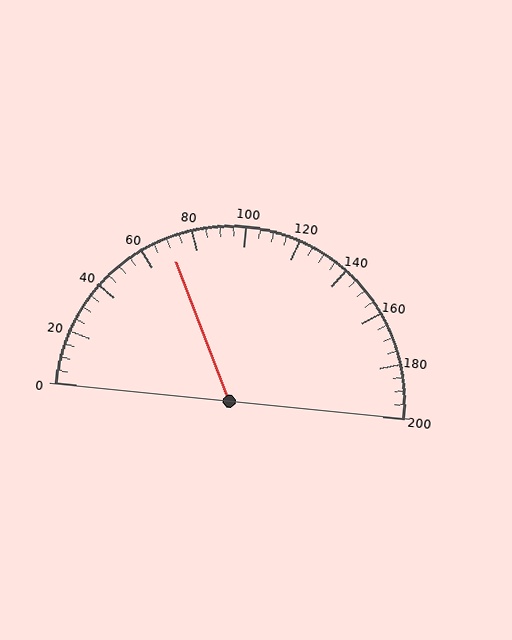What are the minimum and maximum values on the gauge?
The gauge ranges from 0 to 200.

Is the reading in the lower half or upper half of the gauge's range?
The reading is in the lower half of the range (0 to 200).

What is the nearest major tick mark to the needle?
The nearest major tick mark is 80.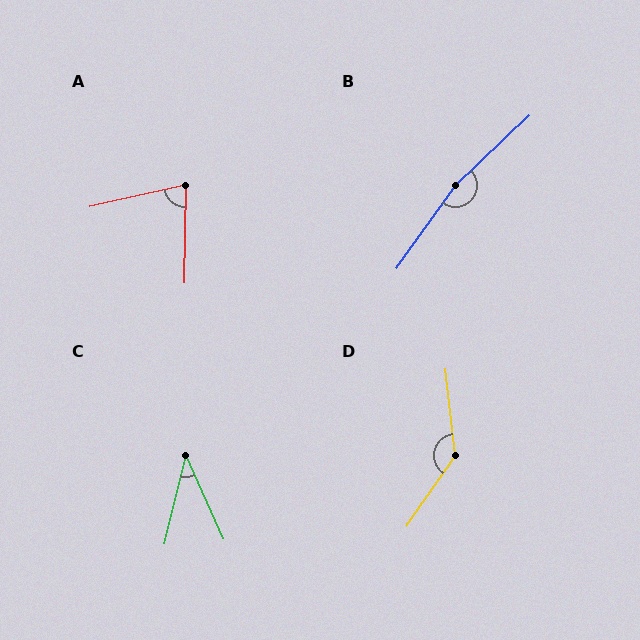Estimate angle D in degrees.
Approximately 139 degrees.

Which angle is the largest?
B, at approximately 169 degrees.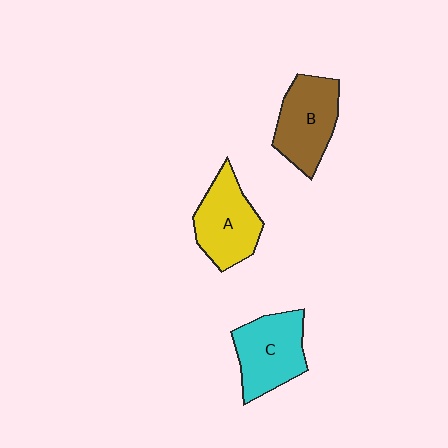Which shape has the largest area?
Shape C (cyan).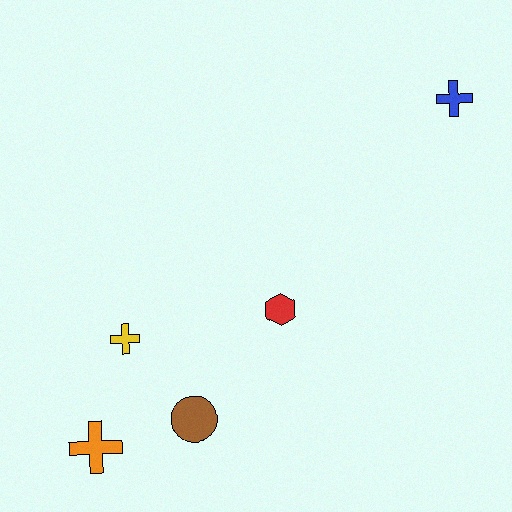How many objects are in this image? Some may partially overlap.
There are 5 objects.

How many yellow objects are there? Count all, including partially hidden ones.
There is 1 yellow object.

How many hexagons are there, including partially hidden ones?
There is 1 hexagon.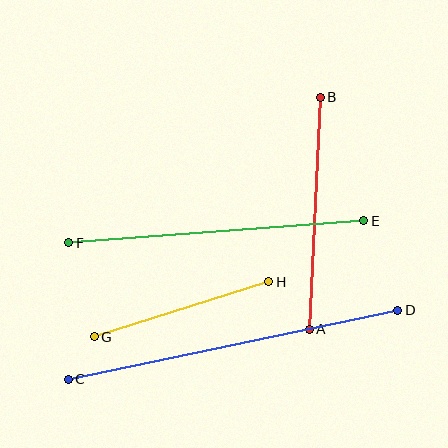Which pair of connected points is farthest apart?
Points C and D are farthest apart.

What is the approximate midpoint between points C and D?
The midpoint is at approximately (233, 345) pixels.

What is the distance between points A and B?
The distance is approximately 232 pixels.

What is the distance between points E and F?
The distance is approximately 296 pixels.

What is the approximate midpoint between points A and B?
The midpoint is at approximately (315, 213) pixels.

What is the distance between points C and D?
The distance is approximately 337 pixels.